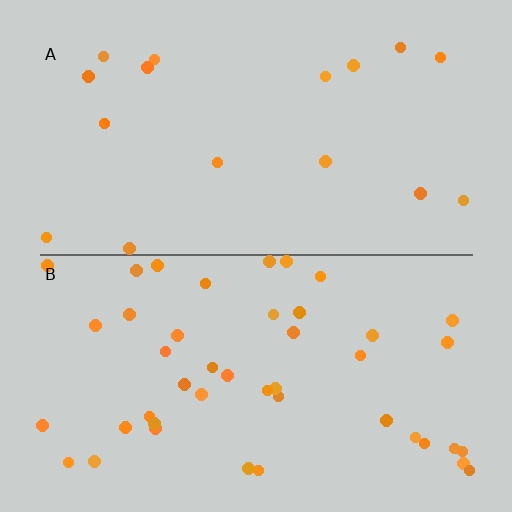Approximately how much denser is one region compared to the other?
Approximately 2.7× — region B over region A.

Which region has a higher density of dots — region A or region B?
B (the bottom).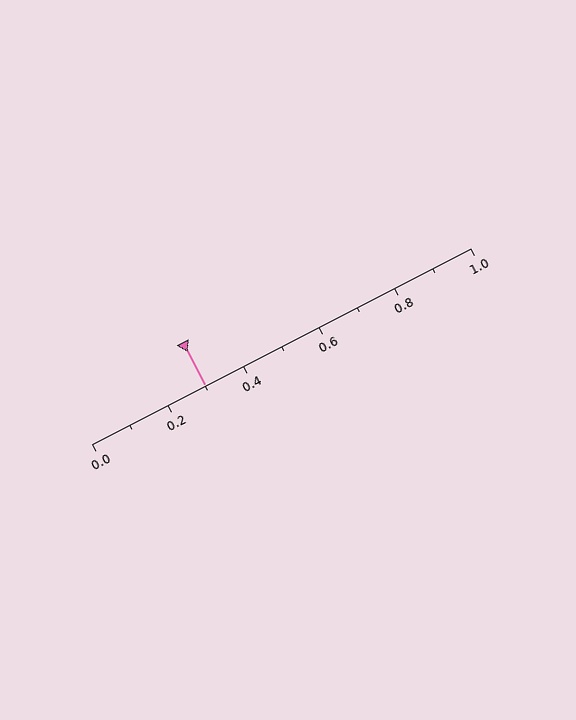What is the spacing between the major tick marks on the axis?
The major ticks are spaced 0.2 apart.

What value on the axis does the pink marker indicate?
The marker indicates approximately 0.3.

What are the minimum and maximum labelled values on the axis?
The axis runs from 0.0 to 1.0.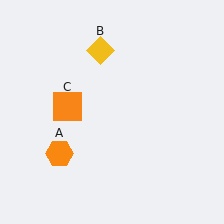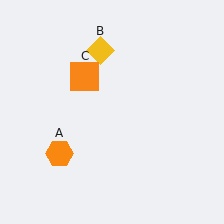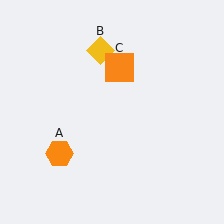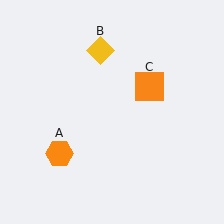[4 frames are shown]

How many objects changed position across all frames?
1 object changed position: orange square (object C).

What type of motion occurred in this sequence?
The orange square (object C) rotated clockwise around the center of the scene.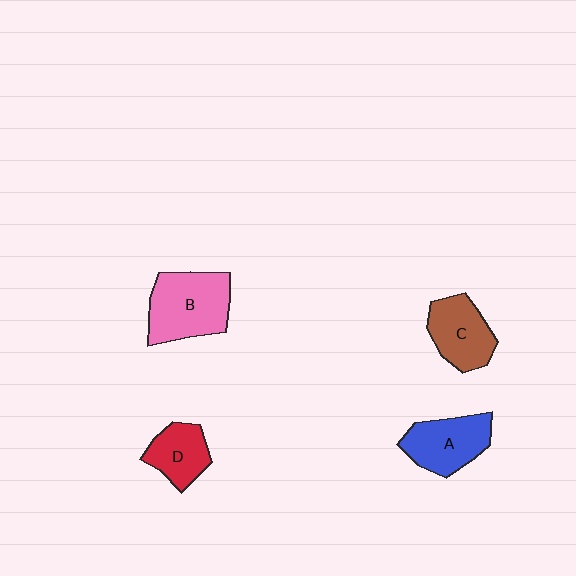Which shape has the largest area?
Shape B (pink).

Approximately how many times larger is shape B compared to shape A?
Approximately 1.3 times.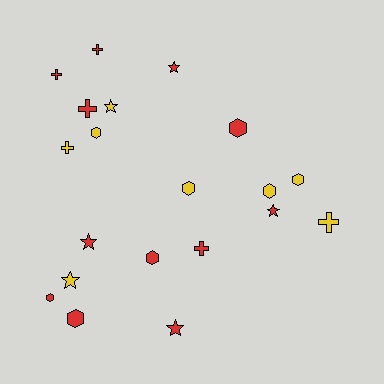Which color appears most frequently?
Red, with 12 objects.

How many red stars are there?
There are 4 red stars.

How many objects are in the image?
There are 20 objects.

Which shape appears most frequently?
Hexagon, with 8 objects.